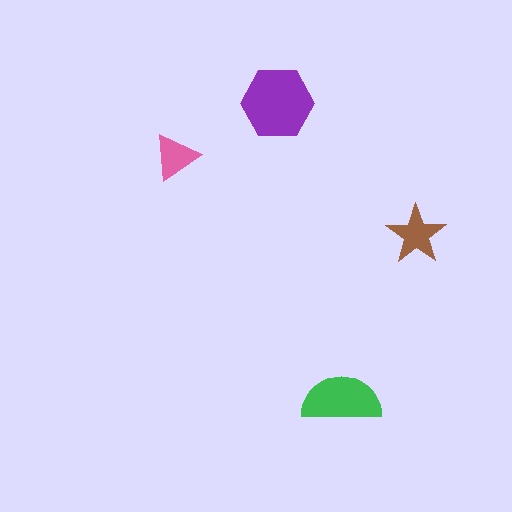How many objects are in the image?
There are 4 objects in the image.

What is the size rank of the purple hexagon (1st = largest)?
1st.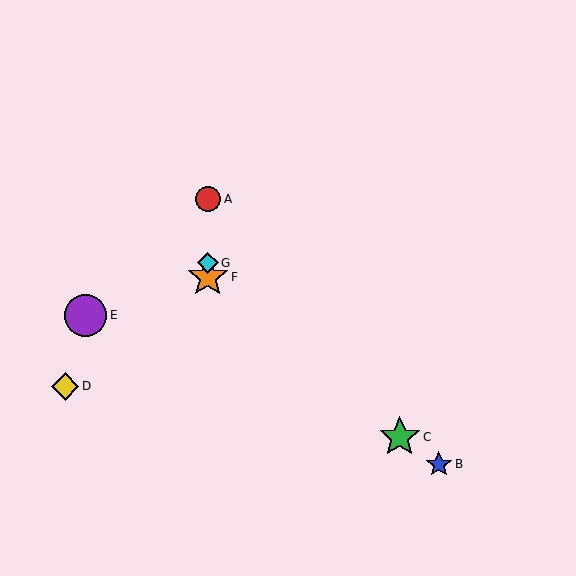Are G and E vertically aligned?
No, G is at x≈208 and E is at x≈85.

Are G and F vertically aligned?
Yes, both are at x≈208.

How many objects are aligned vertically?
3 objects (A, F, G) are aligned vertically.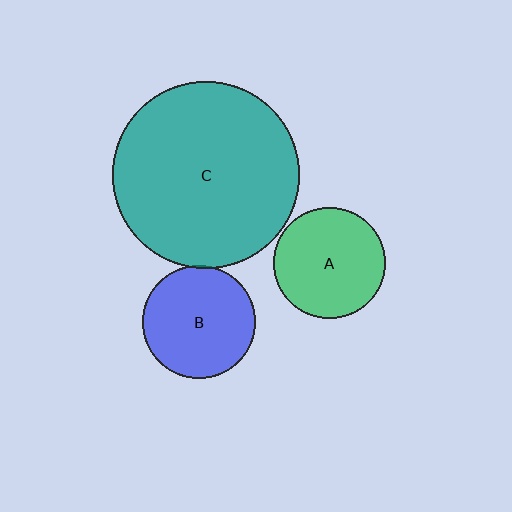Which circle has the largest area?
Circle C (teal).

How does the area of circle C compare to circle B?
Approximately 2.7 times.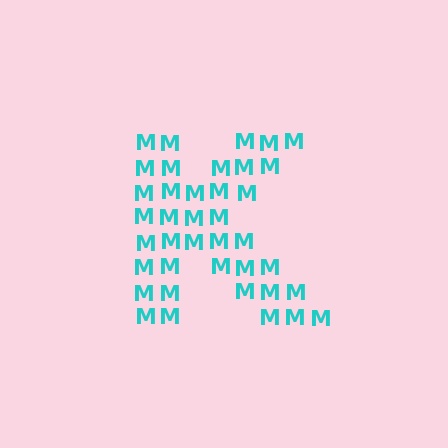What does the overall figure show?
The overall figure shows the letter K.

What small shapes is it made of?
It is made of small letter M's.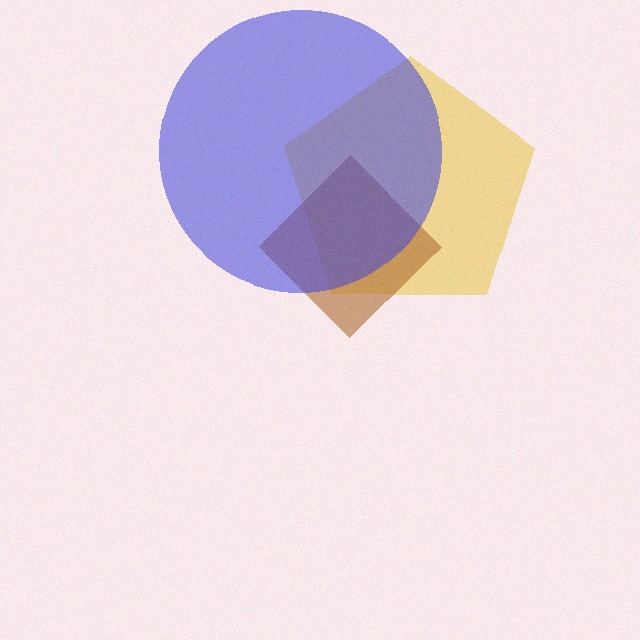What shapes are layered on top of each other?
The layered shapes are: a yellow pentagon, a brown diamond, a blue circle.